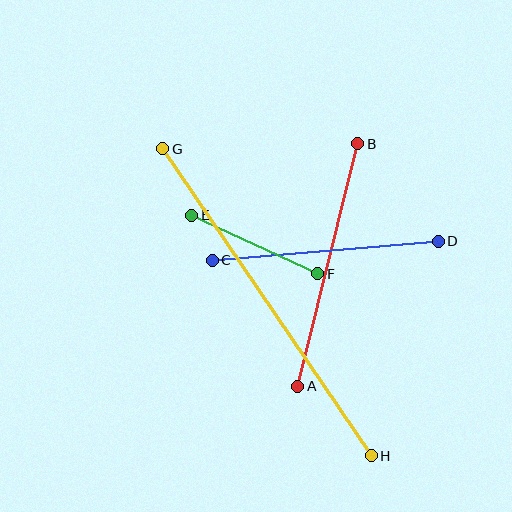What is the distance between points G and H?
The distance is approximately 371 pixels.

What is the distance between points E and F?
The distance is approximately 139 pixels.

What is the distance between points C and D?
The distance is approximately 227 pixels.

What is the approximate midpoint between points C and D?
The midpoint is at approximately (325, 251) pixels.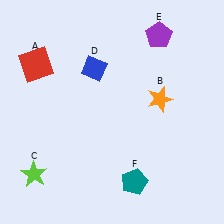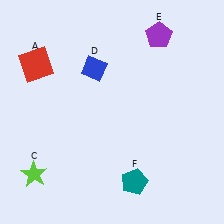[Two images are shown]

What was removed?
The orange star (B) was removed in Image 2.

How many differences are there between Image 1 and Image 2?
There is 1 difference between the two images.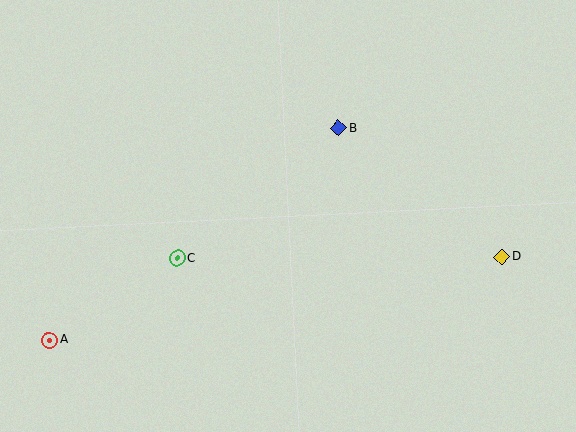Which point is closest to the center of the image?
Point B at (339, 128) is closest to the center.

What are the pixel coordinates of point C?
Point C is at (177, 258).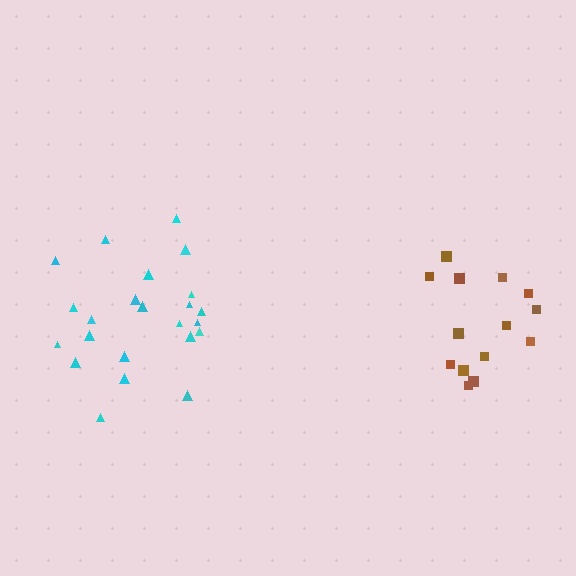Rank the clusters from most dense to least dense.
brown, cyan.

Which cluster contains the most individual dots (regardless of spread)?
Cyan (23).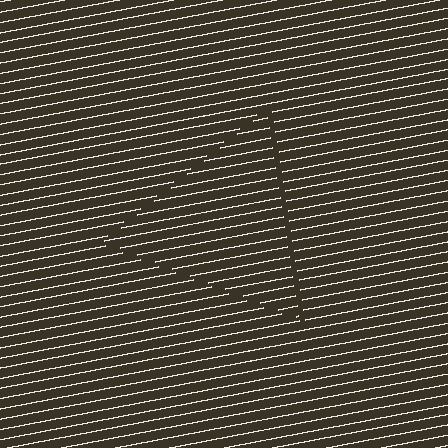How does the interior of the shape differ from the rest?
The interior of the shape contains the same grating, shifted by half a period — the contour is defined by the phase discontinuity where line-ends from the inner and outer gratings abut.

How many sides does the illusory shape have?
3 sides — the line-ends trace a triangle.